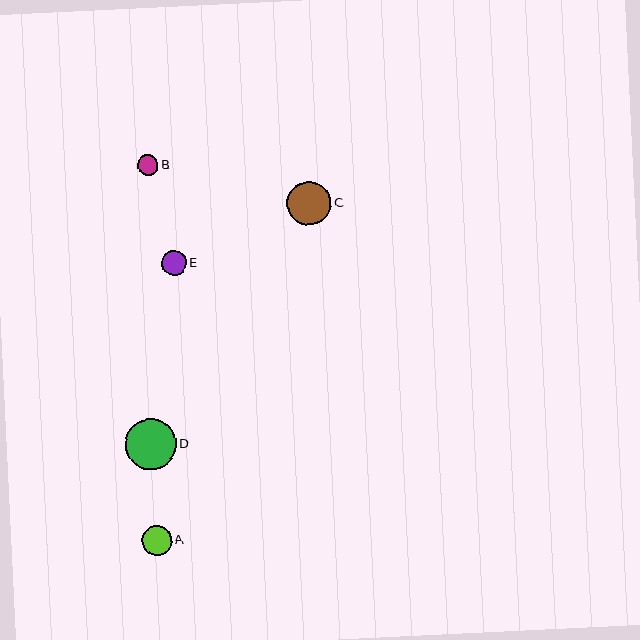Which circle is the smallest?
Circle B is the smallest with a size of approximately 21 pixels.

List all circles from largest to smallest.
From largest to smallest: D, C, A, E, B.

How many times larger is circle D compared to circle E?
Circle D is approximately 2.0 times the size of circle E.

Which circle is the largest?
Circle D is the largest with a size of approximately 51 pixels.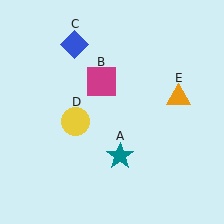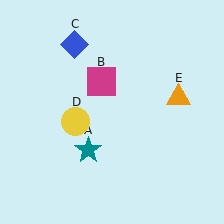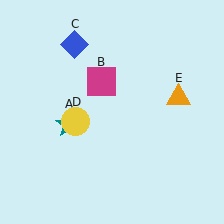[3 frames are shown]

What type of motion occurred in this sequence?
The teal star (object A) rotated clockwise around the center of the scene.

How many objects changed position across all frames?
1 object changed position: teal star (object A).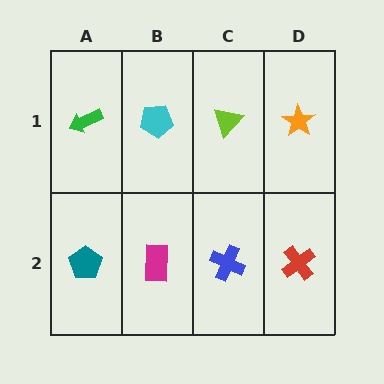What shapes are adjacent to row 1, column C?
A blue cross (row 2, column C), a cyan pentagon (row 1, column B), an orange star (row 1, column D).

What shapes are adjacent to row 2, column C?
A lime triangle (row 1, column C), a magenta rectangle (row 2, column B), a red cross (row 2, column D).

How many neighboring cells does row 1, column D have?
2.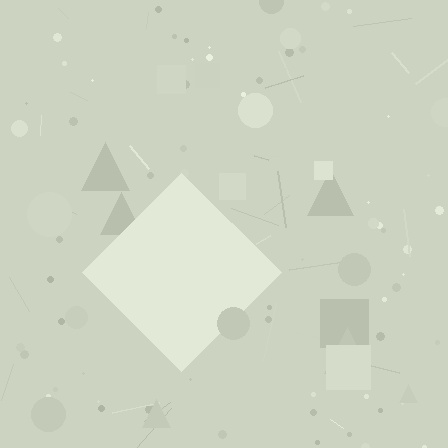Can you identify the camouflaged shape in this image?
The camouflaged shape is a diamond.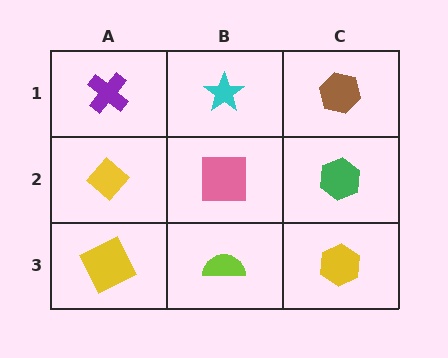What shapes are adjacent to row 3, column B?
A pink square (row 2, column B), a yellow square (row 3, column A), a yellow hexagon (row 3, column C).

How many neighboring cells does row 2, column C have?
3.